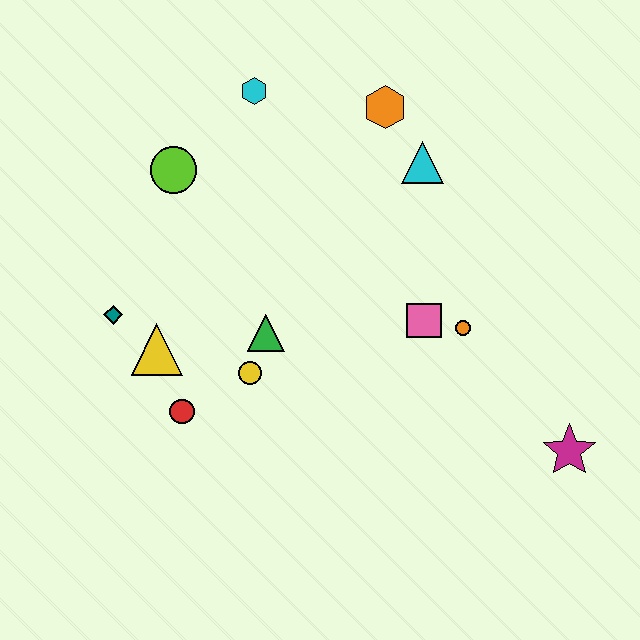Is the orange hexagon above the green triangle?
Yes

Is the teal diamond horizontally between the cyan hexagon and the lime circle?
No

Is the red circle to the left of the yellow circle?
Yes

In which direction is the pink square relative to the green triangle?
The pink square is to the right of the green triangle.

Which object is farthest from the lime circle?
The magenta star is farthest from the lime circle.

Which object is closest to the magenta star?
The orange circle is closest to the magenta star.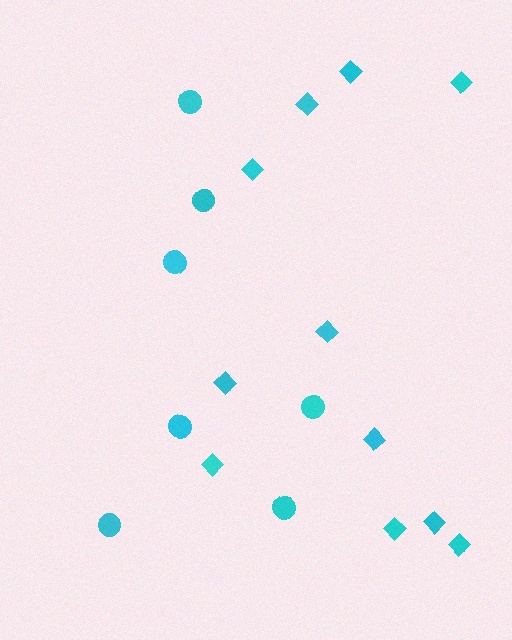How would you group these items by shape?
There are 2 groups: one group of circles (7) and one group of diamonds (11).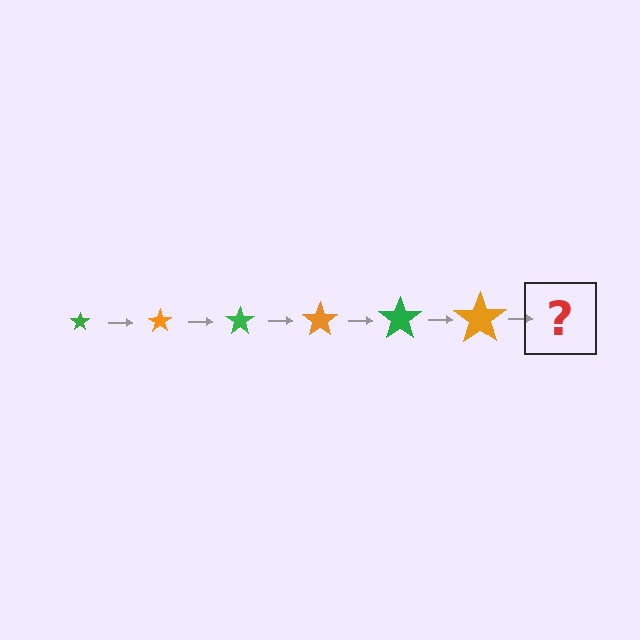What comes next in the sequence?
The next element should be a green star, larger than the previous one.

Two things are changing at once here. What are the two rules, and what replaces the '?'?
The two rules are that the star grows larger each step and the color cycles through green and orange. The '?' should be a green star, larger than the previous one.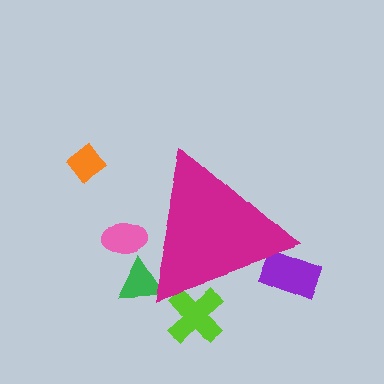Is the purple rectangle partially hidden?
Yes, the purple rectangle is partially hidden behind the magenta triangle.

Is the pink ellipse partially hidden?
Yes, the pink ellipse is partially hidden behind the magenta triangle.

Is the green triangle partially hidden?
Yes, the green triangle is partially hidden behind the magenta triangle.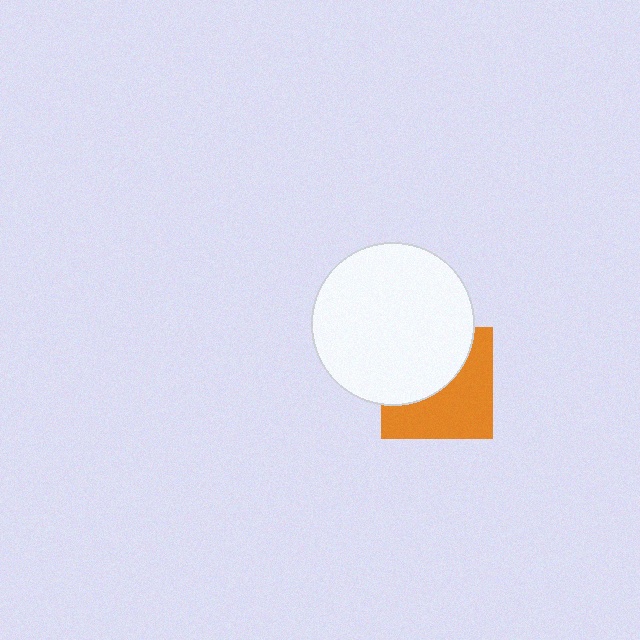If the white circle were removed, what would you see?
You would see the complete orange square.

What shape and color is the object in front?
The object in front is a white circle.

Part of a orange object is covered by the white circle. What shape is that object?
It is a square.